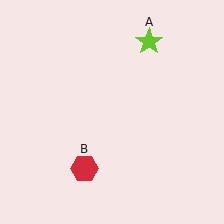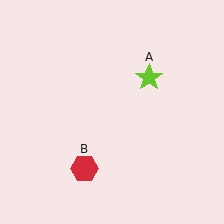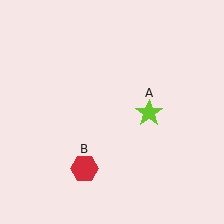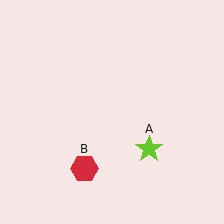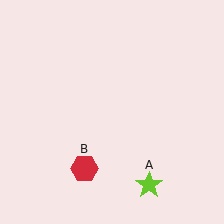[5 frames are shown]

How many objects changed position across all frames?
1 object changed position: lime star (object A).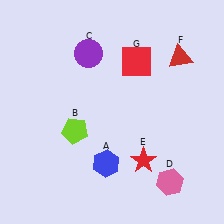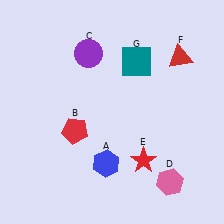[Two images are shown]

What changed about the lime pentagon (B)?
In Image 1, B is lime. In Image 2, it changed to red.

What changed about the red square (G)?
In Image 1, G is red. In Image 2, it changed to teal.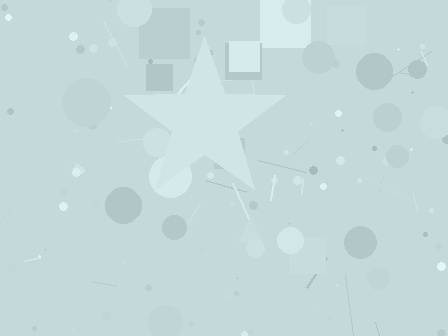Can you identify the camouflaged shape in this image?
The camouflaged shape is a star.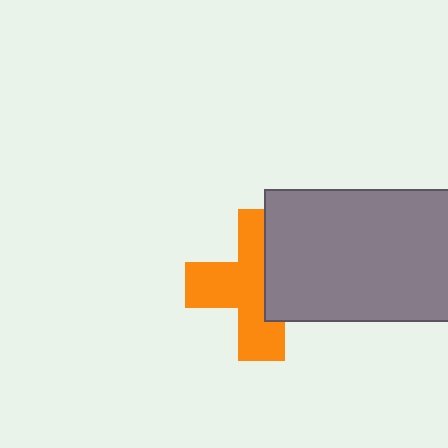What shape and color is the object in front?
The object in front is a gray rectangle.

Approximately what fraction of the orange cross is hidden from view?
Roughly 40% of the orange cross is hidden behind the gray rectangle.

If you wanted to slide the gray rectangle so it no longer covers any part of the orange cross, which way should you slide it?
Slide it right — that is the most direct way to separate the two shapes.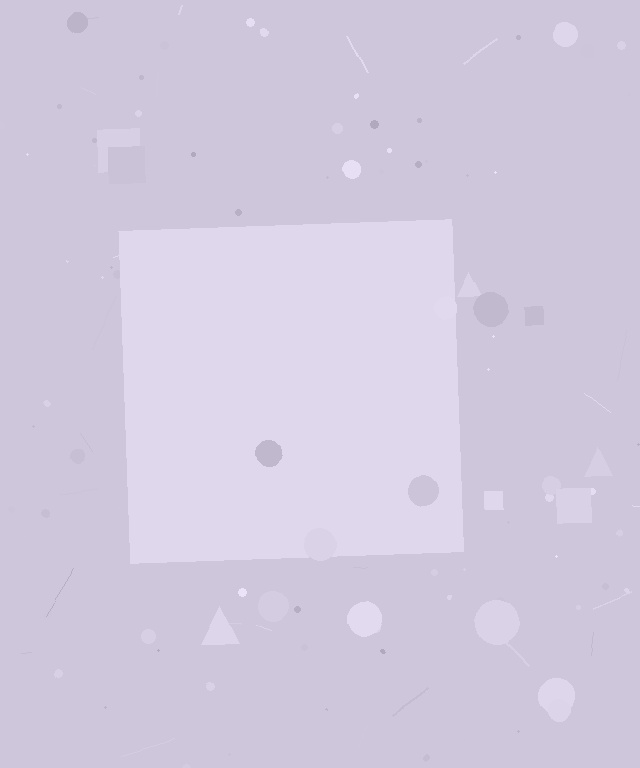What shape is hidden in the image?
A square is hidden in the image.